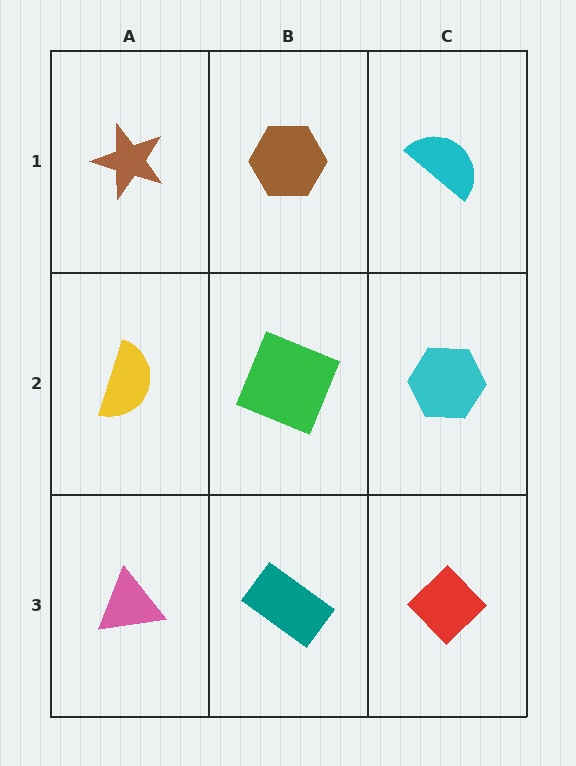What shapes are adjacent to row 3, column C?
A cyan hexagon (row 2, column C), a teal rectangle (row 3, column B).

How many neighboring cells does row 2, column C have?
3.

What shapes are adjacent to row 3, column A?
A yellow semicircle (row 2, column A), a teal rectangle (row 3, column B).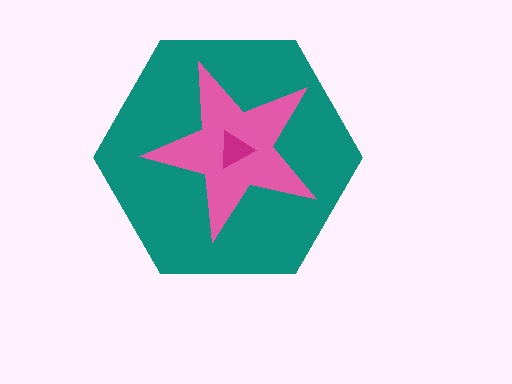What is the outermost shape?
The teal hexagon.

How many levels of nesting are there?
3.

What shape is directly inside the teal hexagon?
The pink star.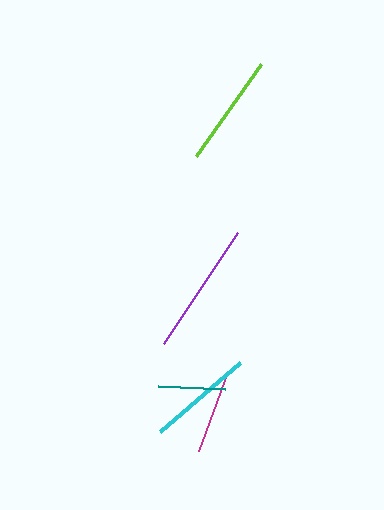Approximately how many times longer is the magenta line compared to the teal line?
The magenta line is approximately 1.2 times the length of the teal line.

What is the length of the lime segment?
The lime segment is approximately 112 pixels long.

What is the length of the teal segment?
The teal segment is approximately 68 pixels long.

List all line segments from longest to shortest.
From longest to shortest: purple, lime, cyan, magenta, teal.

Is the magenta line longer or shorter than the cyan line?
The cyan line is longer than the magenta line.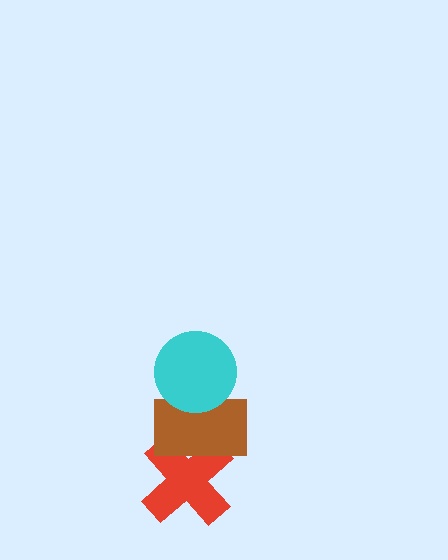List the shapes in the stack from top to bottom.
From top to bottom: the cyan circle, the brown rectangle, the red cross.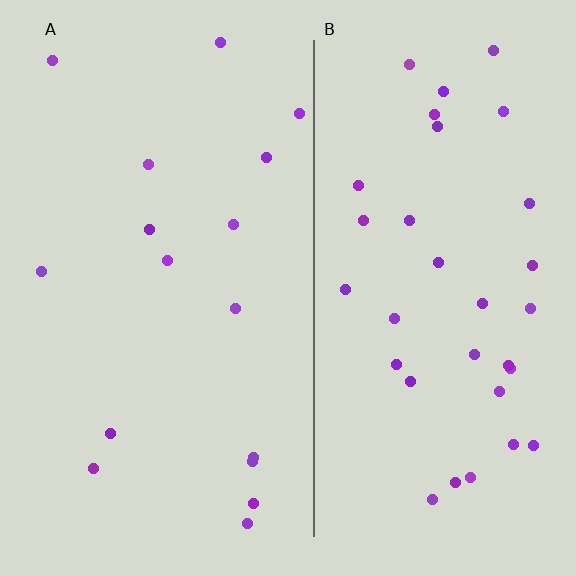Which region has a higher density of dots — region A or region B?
B (the right).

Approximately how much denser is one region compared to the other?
Approximately 2.1× — region B over region A.